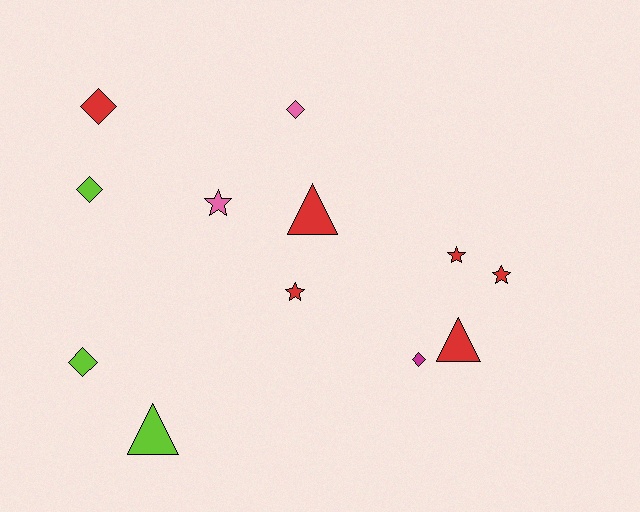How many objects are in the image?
There are 12 objects.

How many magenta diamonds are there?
There is 1 magenta diamond.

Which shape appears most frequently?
Diamond, with 5 objects.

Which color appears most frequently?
Red, with 6 objects.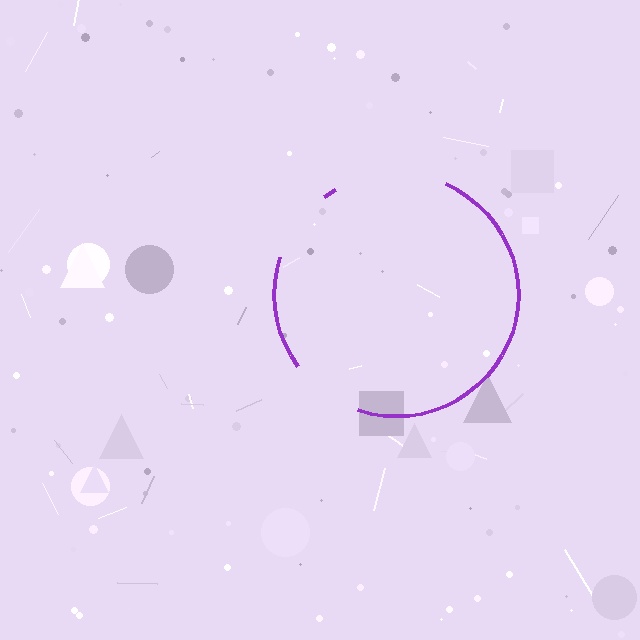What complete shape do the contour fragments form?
The contour fragments form a circle.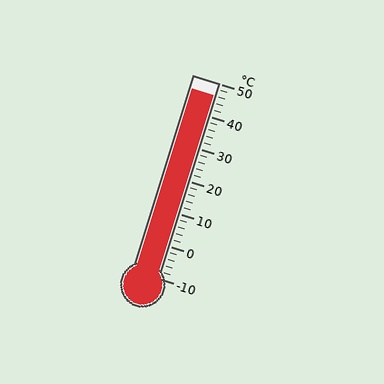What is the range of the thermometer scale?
The thermometer scale ranges from -10°C to 50°C.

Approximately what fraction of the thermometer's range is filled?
The thermometer is filled to approximately 95% of its range.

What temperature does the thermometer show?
The thermometer shows approximately 46°C.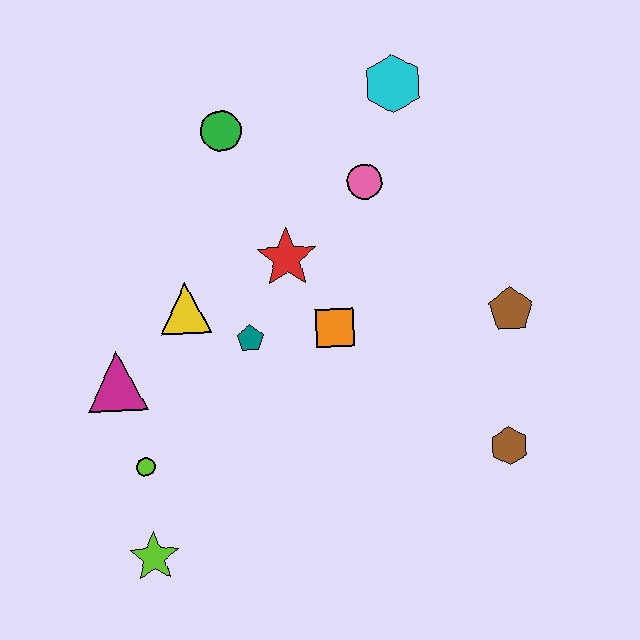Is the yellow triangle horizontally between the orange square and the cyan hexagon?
No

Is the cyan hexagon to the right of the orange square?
Yes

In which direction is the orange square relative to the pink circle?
The orange square is below the pink circle.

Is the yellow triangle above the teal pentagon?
Yes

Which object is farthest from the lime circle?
The cyan hexagon is farthest from the lime circle.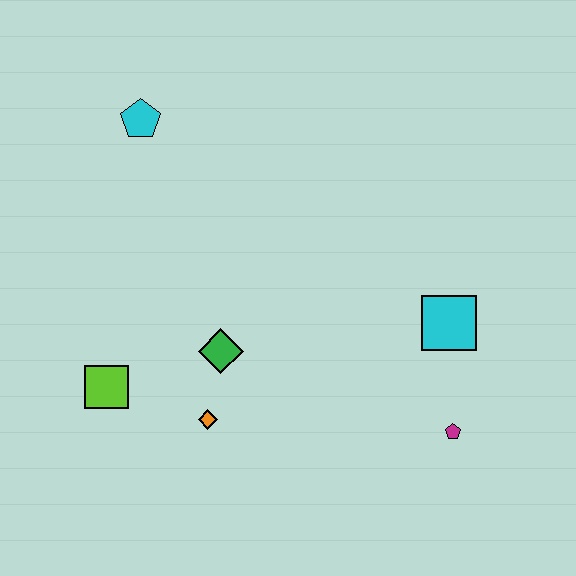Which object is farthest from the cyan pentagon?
The magenta pentagon is farthest from the cyan pentagon.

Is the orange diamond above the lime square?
No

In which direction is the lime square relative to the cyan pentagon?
The lime square is below the cyan pentagon.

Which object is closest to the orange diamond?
The green diamond is closest to the orange diamond.